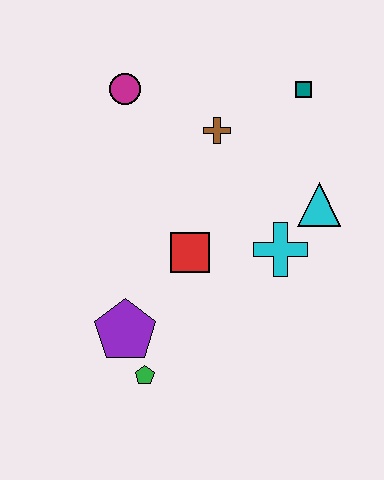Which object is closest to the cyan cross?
The cyan triangle is closest to the cyan cross.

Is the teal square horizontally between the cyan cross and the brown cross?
No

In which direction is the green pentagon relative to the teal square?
The green pentagon is below the teal square.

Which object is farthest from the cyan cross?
The magenta circle is farthest from the cyan cross.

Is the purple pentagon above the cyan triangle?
No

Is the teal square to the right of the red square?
Yes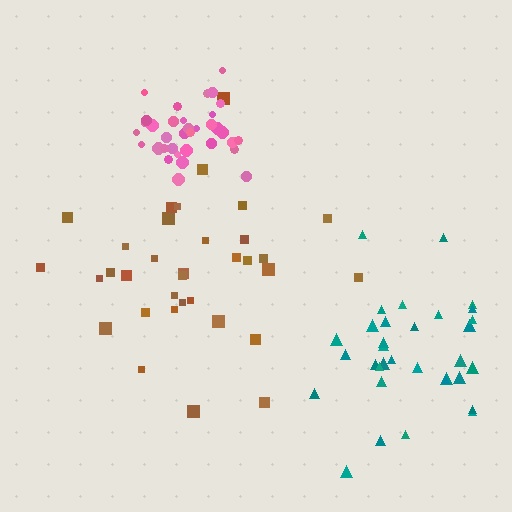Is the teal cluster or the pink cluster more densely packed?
Pink.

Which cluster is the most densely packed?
Pink.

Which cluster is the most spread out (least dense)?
Brown.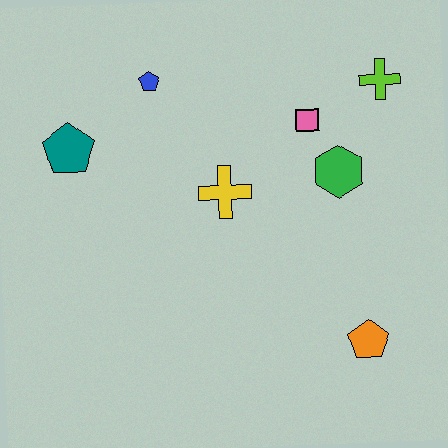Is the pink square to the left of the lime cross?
Yes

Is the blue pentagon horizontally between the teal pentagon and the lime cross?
Yes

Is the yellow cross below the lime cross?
Yes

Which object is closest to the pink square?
The green hexagon is closest to the pink square.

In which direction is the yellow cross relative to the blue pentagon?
The yellow cross is below the blue pentagon.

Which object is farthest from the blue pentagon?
The orange pentagon is farthest from the blue pentagon.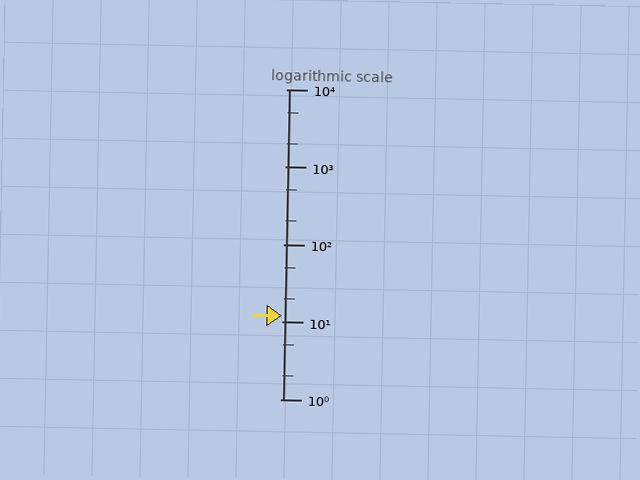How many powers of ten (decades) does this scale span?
The scale spans 4 decades, from 1 to 10000.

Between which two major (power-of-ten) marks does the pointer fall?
The pointer is between 10 and 100.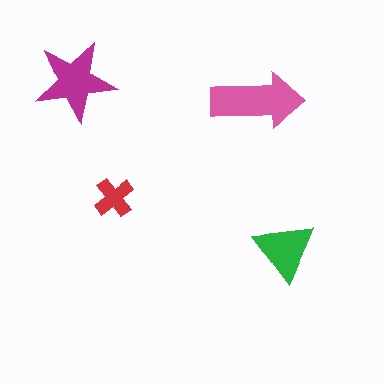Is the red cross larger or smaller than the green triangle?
Smaller.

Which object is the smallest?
The red cross.